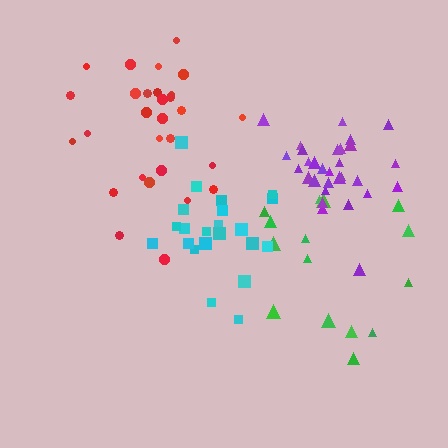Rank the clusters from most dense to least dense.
purple, cyan, red, green.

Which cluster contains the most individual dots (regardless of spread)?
Purple (30).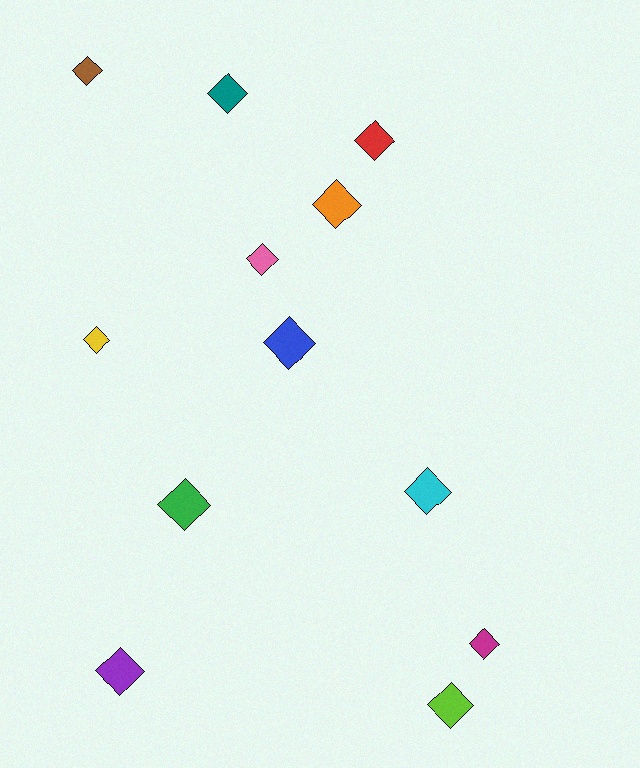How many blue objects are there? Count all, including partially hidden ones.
There is 1 blue object.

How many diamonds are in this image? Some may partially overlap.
There are 12 diamonds.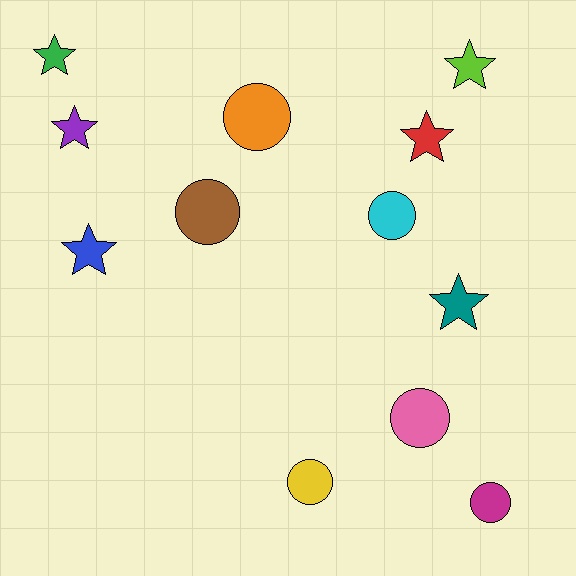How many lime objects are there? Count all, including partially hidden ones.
There is 1 lime object.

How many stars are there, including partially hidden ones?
There are 6 stars.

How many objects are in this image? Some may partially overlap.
There are 12 objects.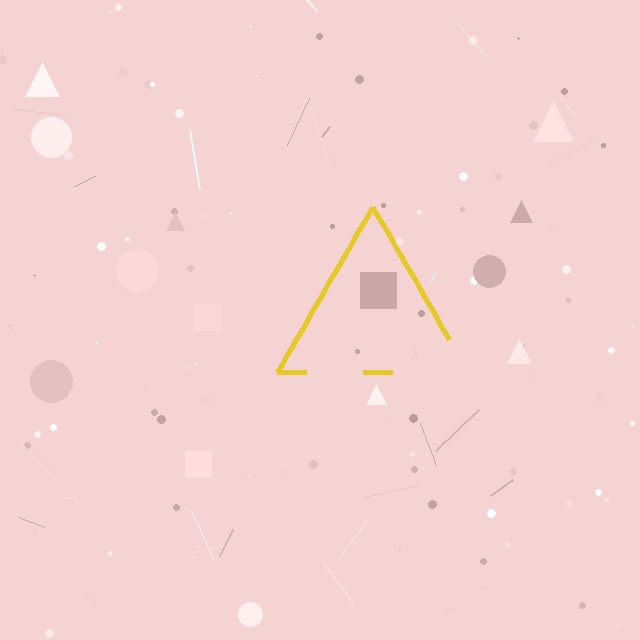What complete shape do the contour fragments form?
The contour fragments form a triangle.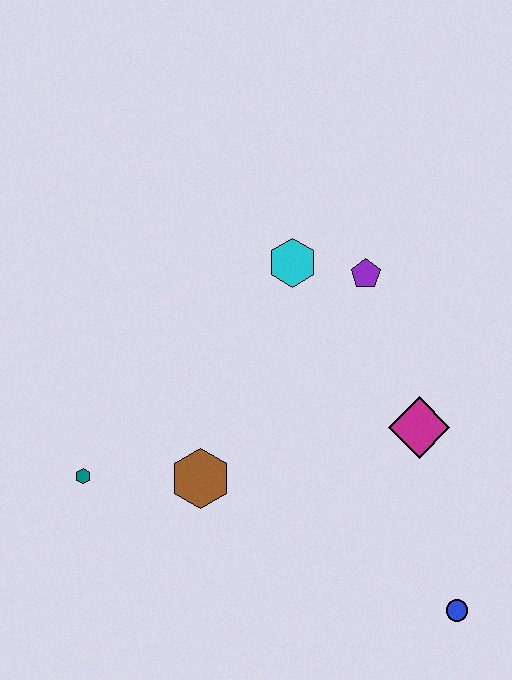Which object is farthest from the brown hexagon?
The blue circle is farthest from the brown hexagon.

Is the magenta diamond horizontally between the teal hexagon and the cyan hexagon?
No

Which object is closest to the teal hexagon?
The brown hexagon is closest to the teal hexagon.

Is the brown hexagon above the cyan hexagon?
No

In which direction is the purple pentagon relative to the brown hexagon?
The purple pentagon is above the brown hexagon.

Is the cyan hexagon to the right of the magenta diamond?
No